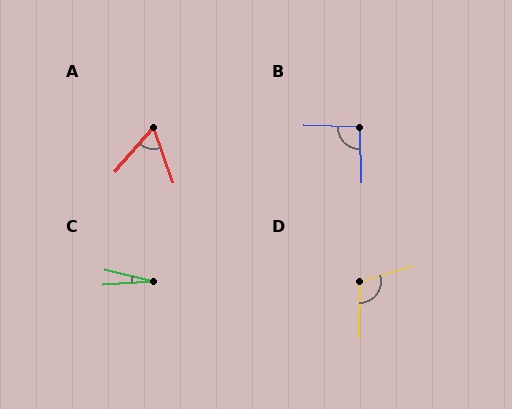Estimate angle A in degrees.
Approximately 61 degrees.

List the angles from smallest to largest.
C (18°), A (61°), B (93°), D (107°).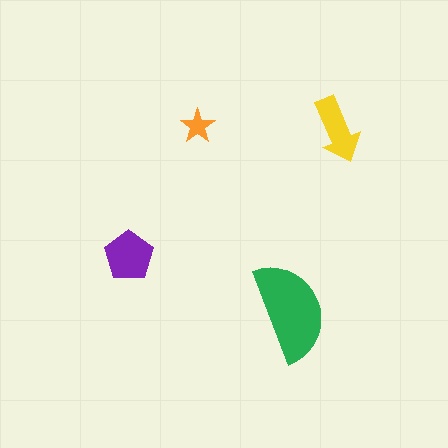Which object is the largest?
The green semicircle.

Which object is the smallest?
The orange star.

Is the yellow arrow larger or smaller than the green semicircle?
Smaller.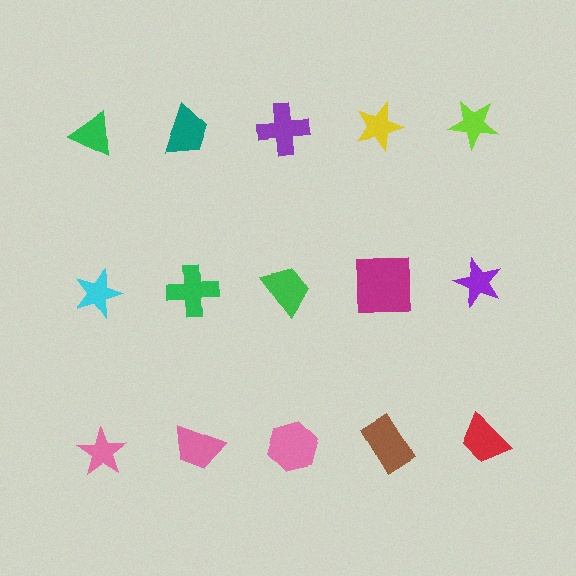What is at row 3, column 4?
A brown rectangle.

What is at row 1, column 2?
A teal trapezoid.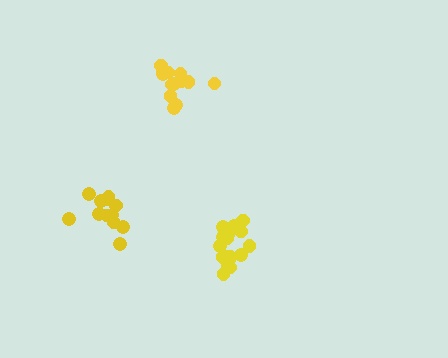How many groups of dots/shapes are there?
There are 3 groups.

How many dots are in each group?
Group 1: 17 dots, Group 2: 12 dots, Group 3: 14 dots (43 total).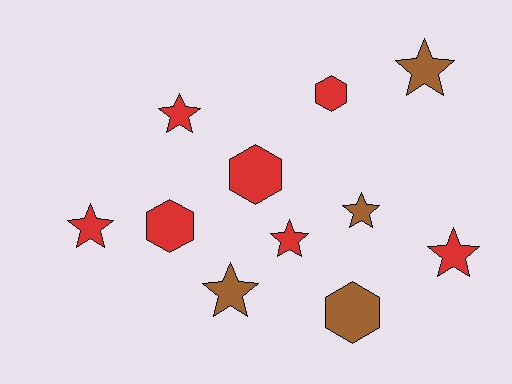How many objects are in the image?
There are 11 objects.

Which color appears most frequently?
Red, with 7 objects.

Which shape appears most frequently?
Star, with 7 objects.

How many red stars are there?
There are 4 red stars.